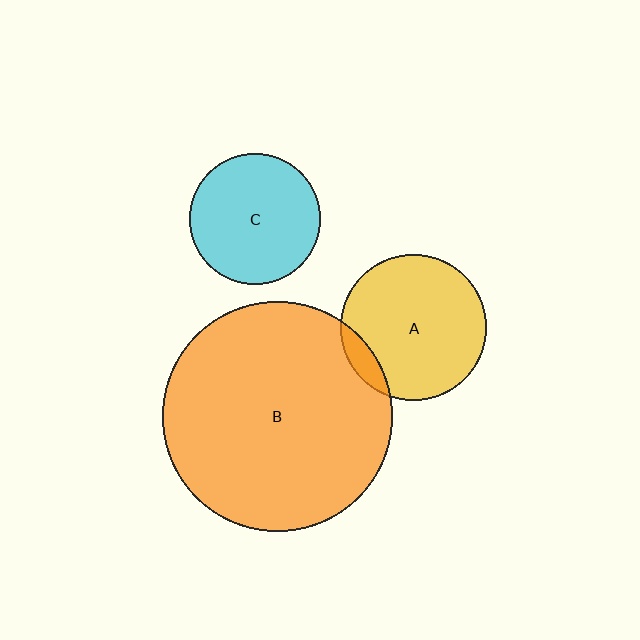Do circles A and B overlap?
Yes.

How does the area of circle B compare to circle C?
Approximately 3.1 times.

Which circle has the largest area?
Circle B (orange).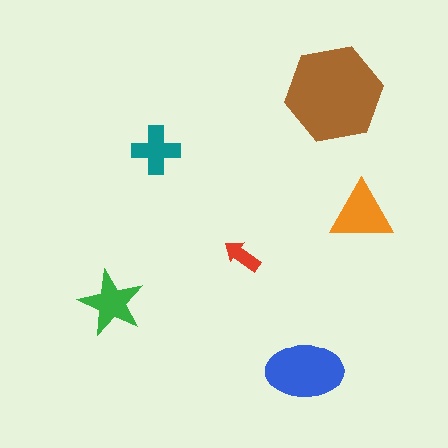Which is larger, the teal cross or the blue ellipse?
The blue ellipse.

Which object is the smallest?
The red arrow.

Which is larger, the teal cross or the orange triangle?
The orange triangle.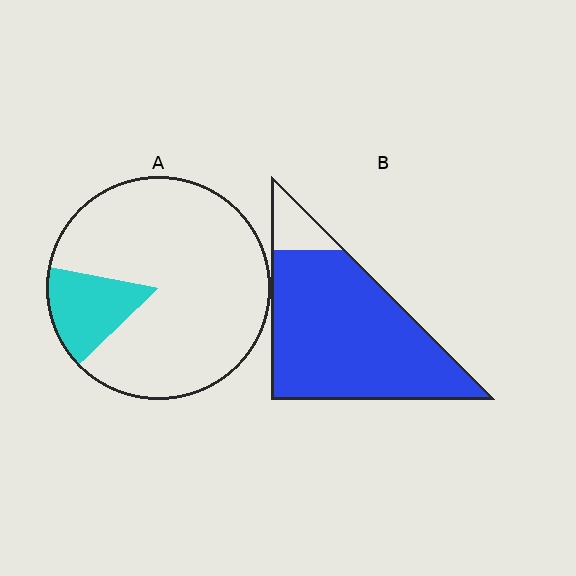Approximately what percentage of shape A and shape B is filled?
A is approximately 15% and B is approximately 90%.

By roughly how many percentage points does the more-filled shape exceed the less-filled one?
By roughly 75 percentage points (B over A).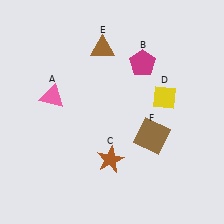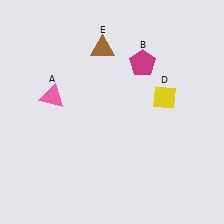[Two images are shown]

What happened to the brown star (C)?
The brown star (C) was removed in Image 2. It was in the bottom-left area of Image 1.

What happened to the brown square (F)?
The brown square (F) was removed in Image 2. It was in the bottom-right area of Image 1.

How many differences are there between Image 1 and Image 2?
There are 2 differences between the two images.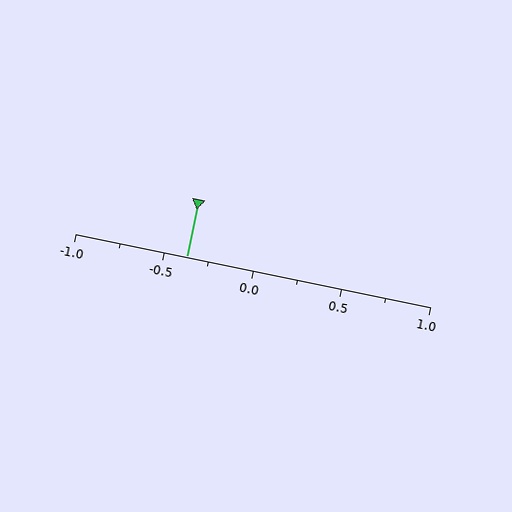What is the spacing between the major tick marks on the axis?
The major ticks are spaced 0.5 apart.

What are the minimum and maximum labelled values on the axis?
The axis runs from -1.0 to 1.0.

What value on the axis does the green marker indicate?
The marker indicates approximately -0.38.